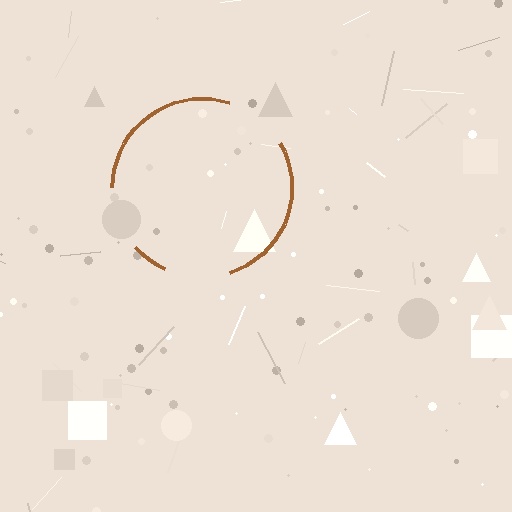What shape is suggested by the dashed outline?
The dashed outline suggests a circle.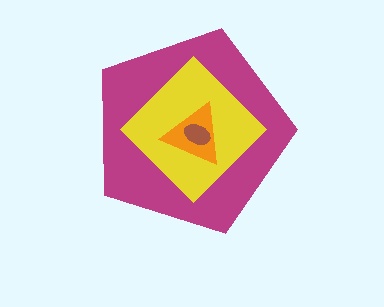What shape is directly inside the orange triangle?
The brown ellipse.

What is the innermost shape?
The brown ellipse.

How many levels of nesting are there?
4.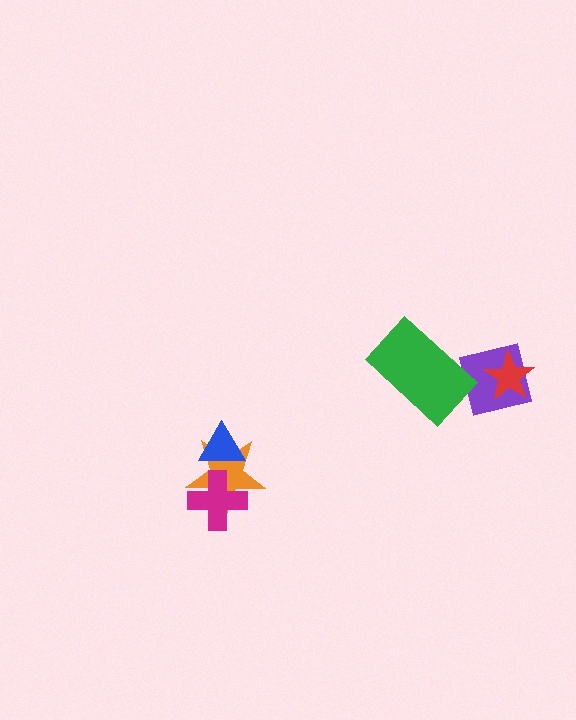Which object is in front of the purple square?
The red star is in front of the purple square.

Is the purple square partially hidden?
Yes, it is partially covered by another shape.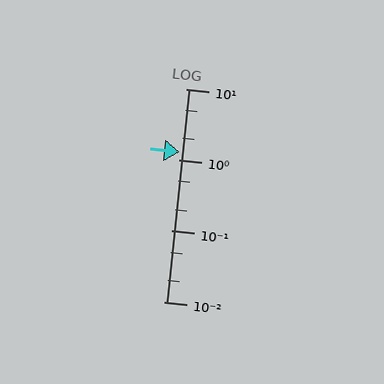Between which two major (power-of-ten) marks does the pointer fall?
The pointer is between 1 and 10.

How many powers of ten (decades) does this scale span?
The scale spans 3 decades, from 0.01 to 10.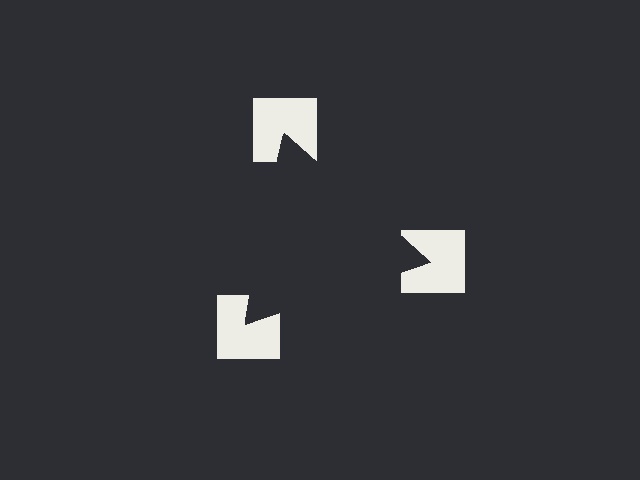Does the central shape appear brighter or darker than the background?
It typically appears slightly darker than the background, even though no actual brightness change is drawn.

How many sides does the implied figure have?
3 sides.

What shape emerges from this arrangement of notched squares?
An illusory triangle — its edges are inferred from the aligned wedge cuts in the notched squares, not physically drawn.